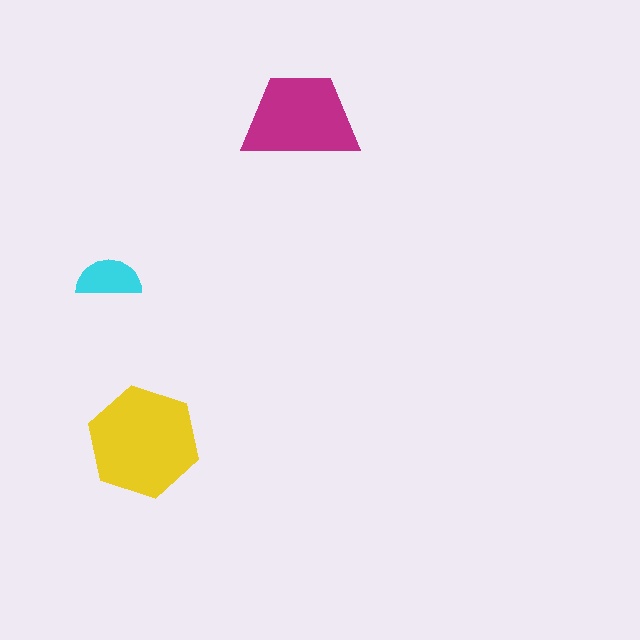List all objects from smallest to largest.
The cyan semicircle, the magenta trapezoid, the yellow hexagon.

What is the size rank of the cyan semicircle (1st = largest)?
3rd.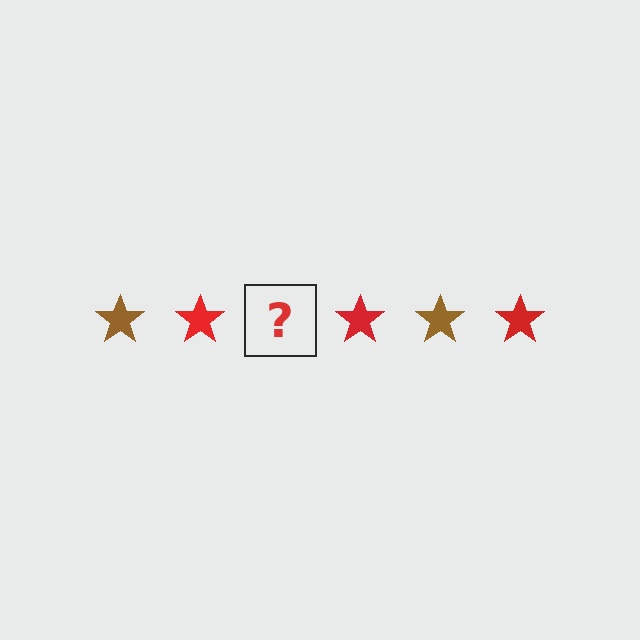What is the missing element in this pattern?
The missing element is a brown star.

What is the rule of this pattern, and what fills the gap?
The rule is that the pattern cycles through brown, red stars. The gap should be filled with a brown star.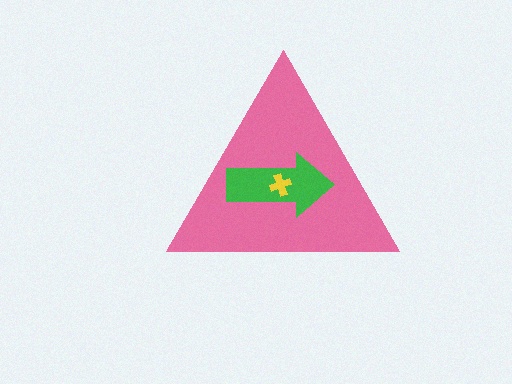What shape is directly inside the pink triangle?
The green arrow.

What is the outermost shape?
The pink triangle.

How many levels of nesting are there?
3.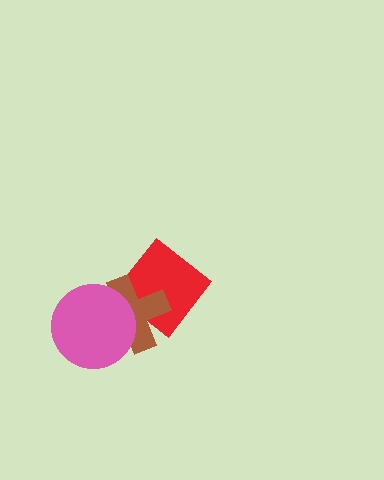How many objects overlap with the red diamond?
2 objects overlap with the red diamond.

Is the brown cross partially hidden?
Yes, it is partially covered by another shape.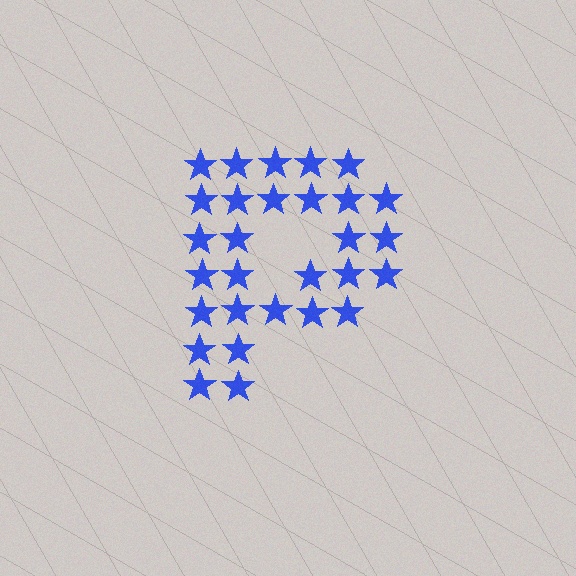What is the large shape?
The large shape is the letter P.